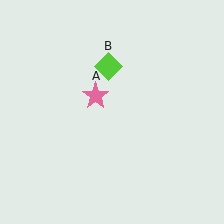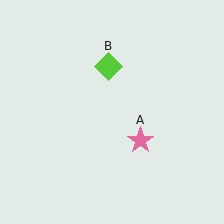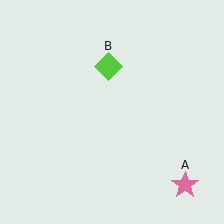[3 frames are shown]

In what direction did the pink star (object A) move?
The pink star (object A) moved down and to the right.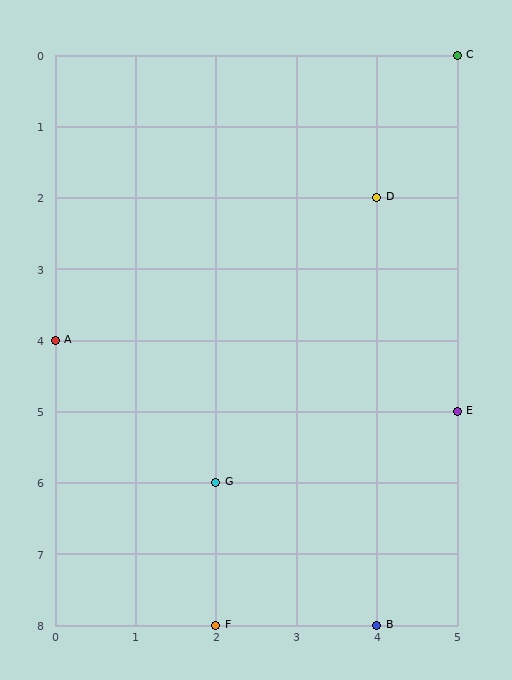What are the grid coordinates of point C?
Point C is at grid coordinates (5, 0).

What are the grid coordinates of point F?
Point F is at grid coordinates (2, 8).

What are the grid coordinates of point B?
Point B is at grid coordinates (4, 8).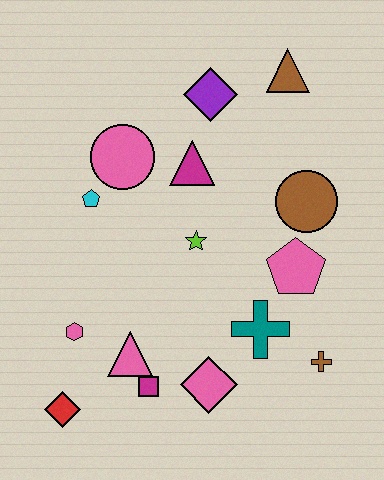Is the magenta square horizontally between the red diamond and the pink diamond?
Yes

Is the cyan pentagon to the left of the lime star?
Yes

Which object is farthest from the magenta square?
The brown triangle is farthest from the magenta square.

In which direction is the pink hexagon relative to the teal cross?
The pink hexagon is to the left of the teal cross.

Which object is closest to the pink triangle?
The magenta square is closest to the pink triangle.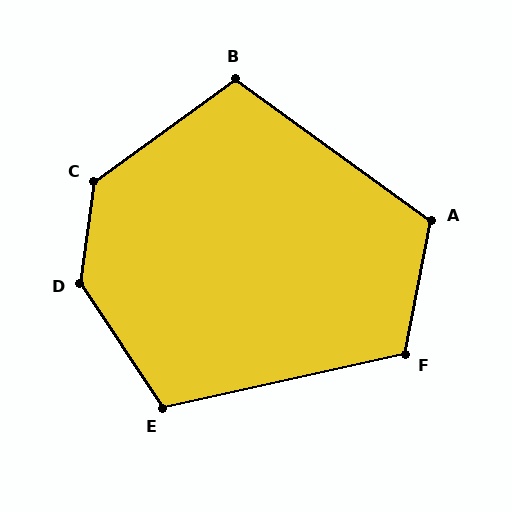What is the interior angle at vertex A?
Approximately 115 degrees (obtuse).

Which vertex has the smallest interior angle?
B, at approximately 108 degrees.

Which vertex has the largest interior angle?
D, at approximately 138 degrees.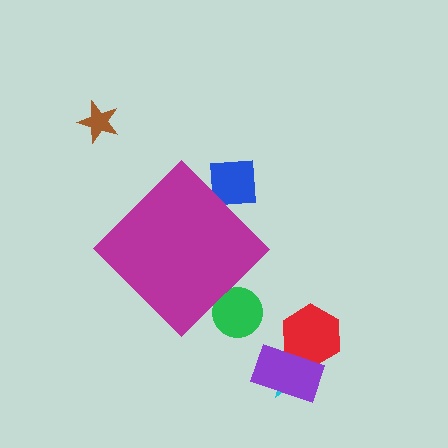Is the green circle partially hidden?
Yes, the green circle is partially hidden behind the magenta diamond.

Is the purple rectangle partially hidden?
No, the purple rectangle is fully visible.